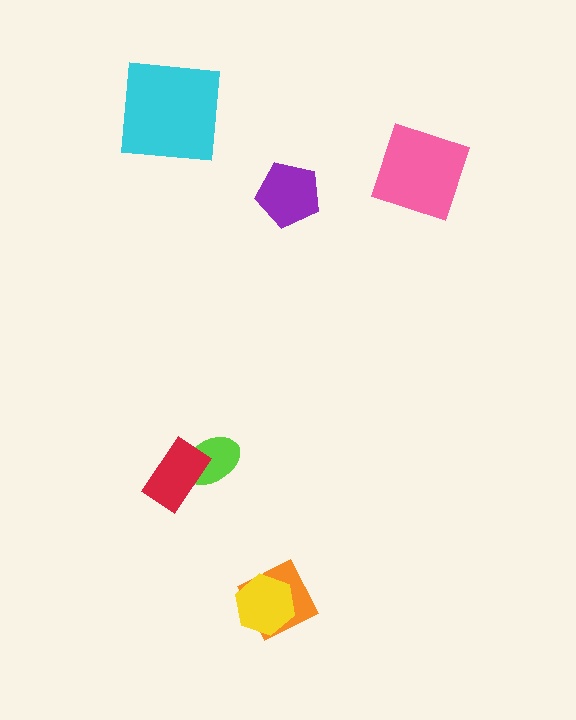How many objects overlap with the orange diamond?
1 object overlaps with the orange diamond.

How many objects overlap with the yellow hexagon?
1 object overlaps with the yellow hexagon.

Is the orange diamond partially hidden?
Yes, it is partially covered by another shape.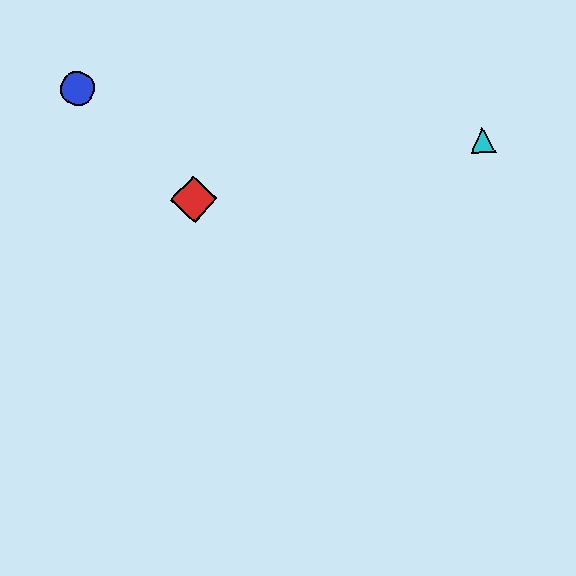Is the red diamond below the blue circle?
Yes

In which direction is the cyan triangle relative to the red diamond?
The cyan triangle is to the right of the red diamond.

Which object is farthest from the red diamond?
The cyan triangle is farthest from the red diamond.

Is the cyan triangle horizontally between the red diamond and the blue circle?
No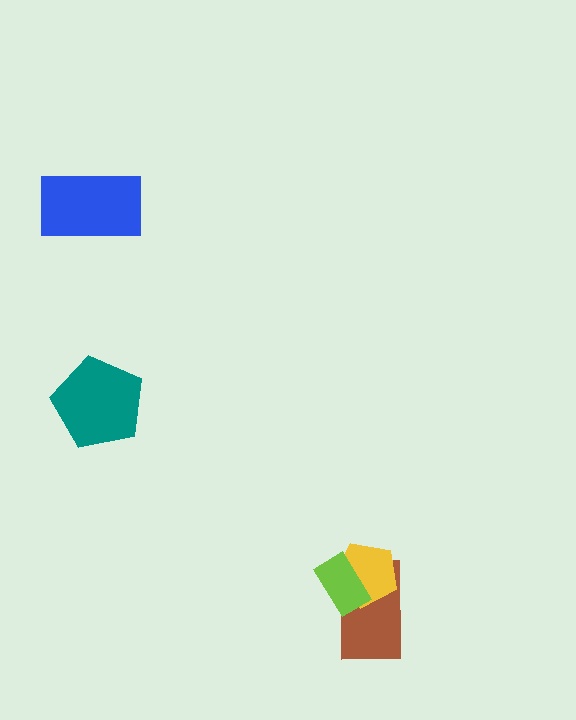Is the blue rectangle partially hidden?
No, no other shape covers it.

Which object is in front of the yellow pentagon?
The lime rectangle is in front of the yellow pentagon.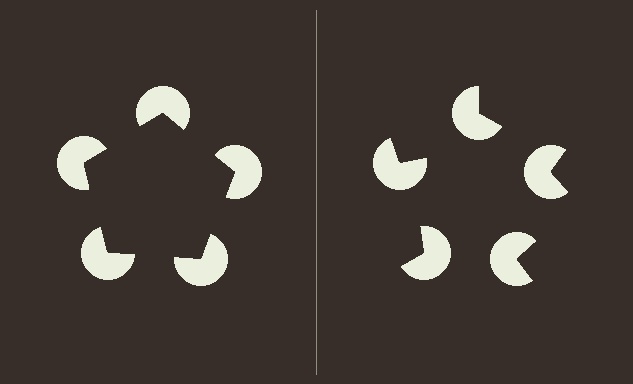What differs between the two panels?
The pac-man discs are positioned identically on both sides; only the wedge orientations differ. On the left they align to a pentagon; on the right they are misaligned.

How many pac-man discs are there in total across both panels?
10 — 5 on each side.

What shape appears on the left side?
An illusory pentagon.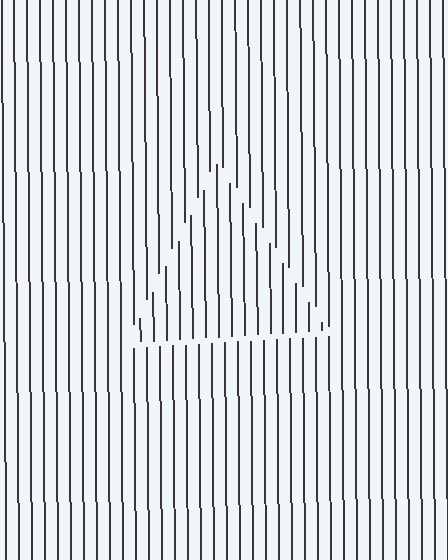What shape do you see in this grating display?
An illusory triangle. The interior of the shape contains the same grating, shifted by half a period — the contour is defined by the phase discontinuity where line-ends from the inner and outer gratings abut.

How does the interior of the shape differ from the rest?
The interior of the shape contains the same grating, shifted by half a period — the contour is defined by the phase discontinuity where line-ends from the inner and outer gratings abut.